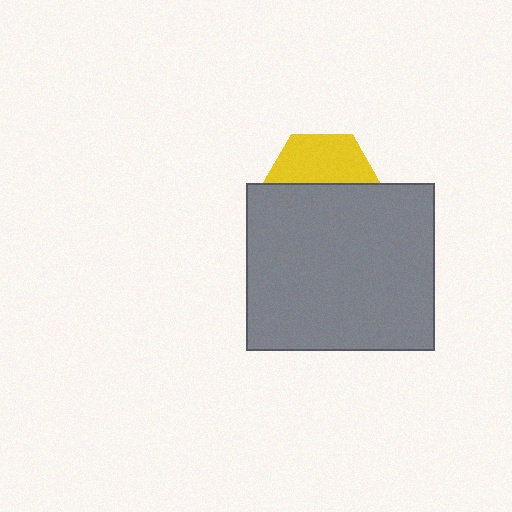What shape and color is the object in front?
The object in front is a gray rectangle.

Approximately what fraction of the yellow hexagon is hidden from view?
Roughly 55% of the yellow hexagon is hidden behind the gray rectangle.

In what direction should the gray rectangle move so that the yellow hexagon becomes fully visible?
The gray rectangle should move down. That is the shortest direction to clear the overlap and leave the yellow hexagon fully visible.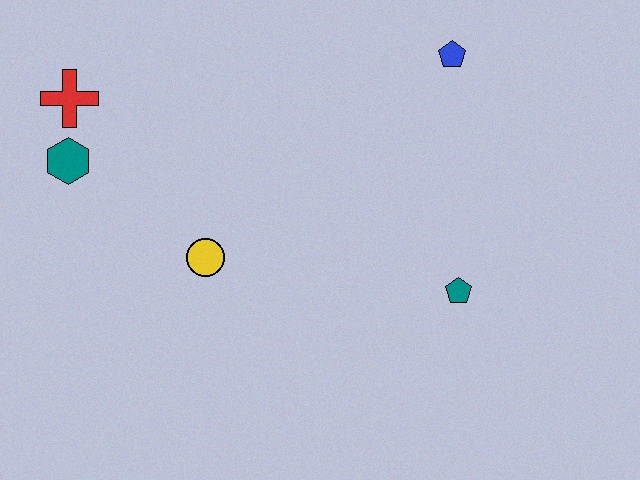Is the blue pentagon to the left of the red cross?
No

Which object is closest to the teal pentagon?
The blue pentagon is closest to the teal pentagon.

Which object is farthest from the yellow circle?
The blue pentagon is farthest from the yellow circle.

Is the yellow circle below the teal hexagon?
Yes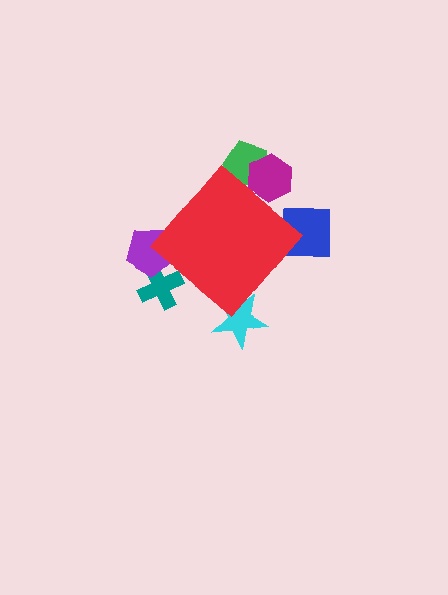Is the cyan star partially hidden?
Yes, the cyan star is partially hidden behind the red diamond.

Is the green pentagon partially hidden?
Yes, the green pentagon is partially hidden behind the red diamond.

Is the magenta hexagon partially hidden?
Yes, the magenta hexagon is partially hidden behind the red diamond.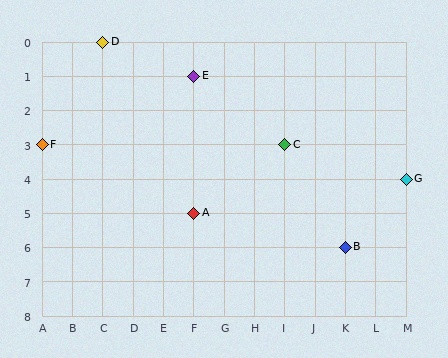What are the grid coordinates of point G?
Point G is at grid coordinates (M, 4).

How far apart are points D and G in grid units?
Points D and G are 10 columns and 4 rows apart (about 10.8 grid units diagonally).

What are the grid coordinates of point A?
Point A is at grid coordinates (F, 5).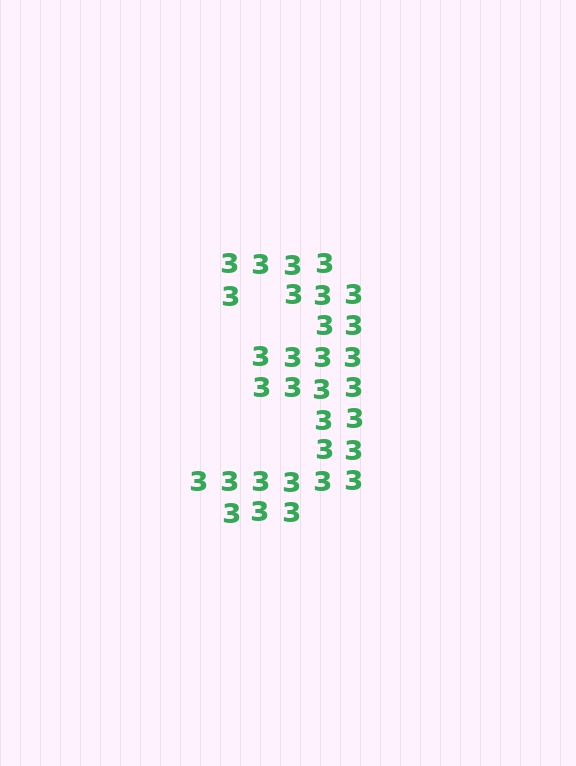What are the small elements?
The small elements are digit 3's.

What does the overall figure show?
The overall figure shows the digit 3.